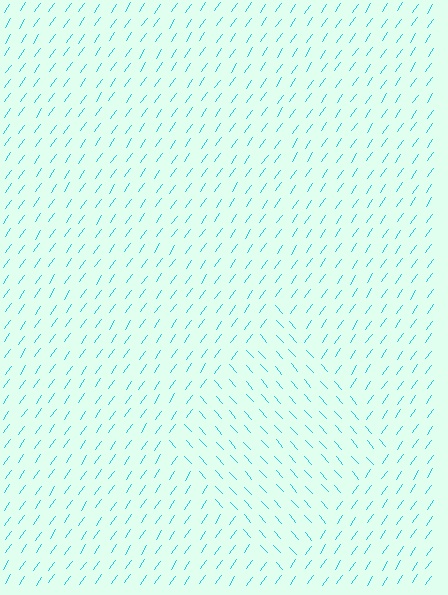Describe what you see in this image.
The image is filled with small cyan line segments. A diamond region in the image has lines oriented differently from the surrounding lines, creating a visible texture boundary.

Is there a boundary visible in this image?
Yes, there is a texture boundary formed by a change in line orientation.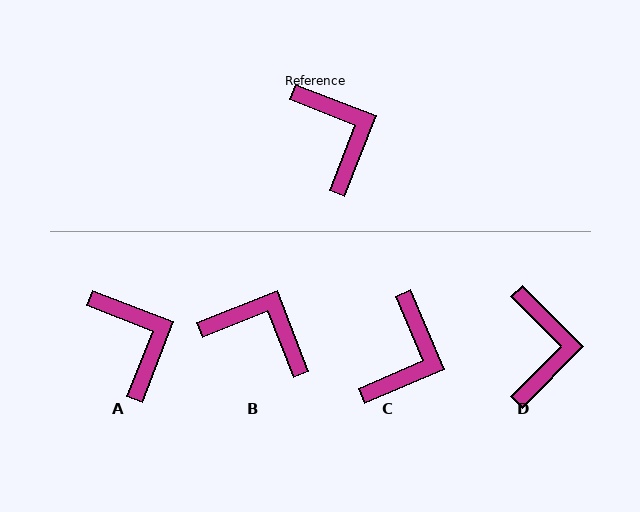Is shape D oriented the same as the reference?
No, it is off by about 24 degrees.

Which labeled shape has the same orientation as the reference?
A.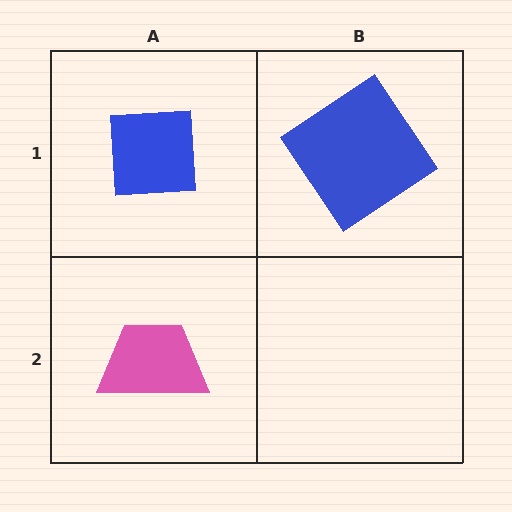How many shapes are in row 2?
1 shape.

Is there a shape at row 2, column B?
No, that cell is empty.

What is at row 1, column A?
A blue square.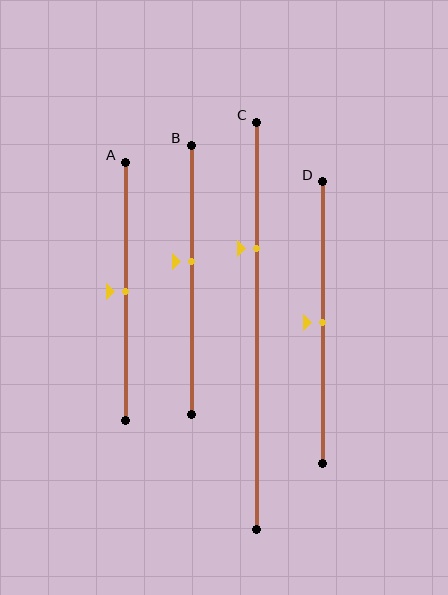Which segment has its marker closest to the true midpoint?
Segment A has its marker closest to the true midpoint.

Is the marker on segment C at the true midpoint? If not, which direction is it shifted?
No, the marker on segment C is shifted upward by about 19% of the segment length.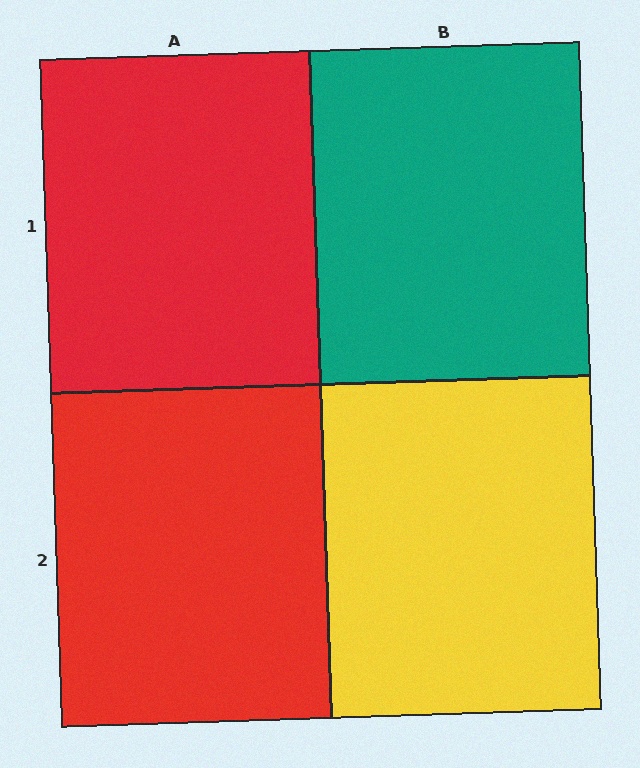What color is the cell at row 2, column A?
Red.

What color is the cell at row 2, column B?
Yellow.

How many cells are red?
2 cells are red.